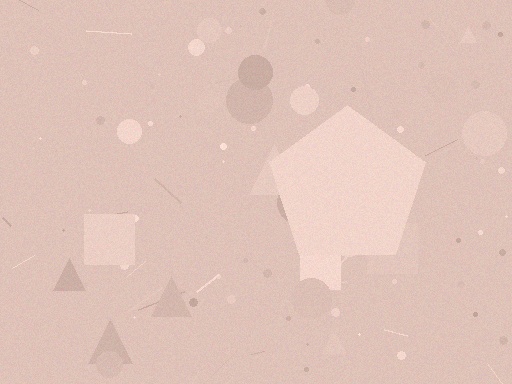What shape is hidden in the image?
A pentagon is hidden in the image.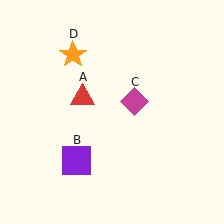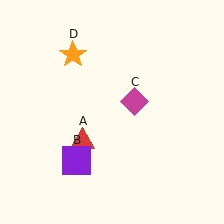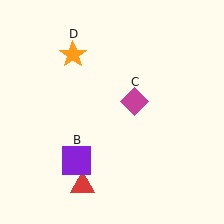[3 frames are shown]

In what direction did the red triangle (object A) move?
The red triangle (object A) moved down.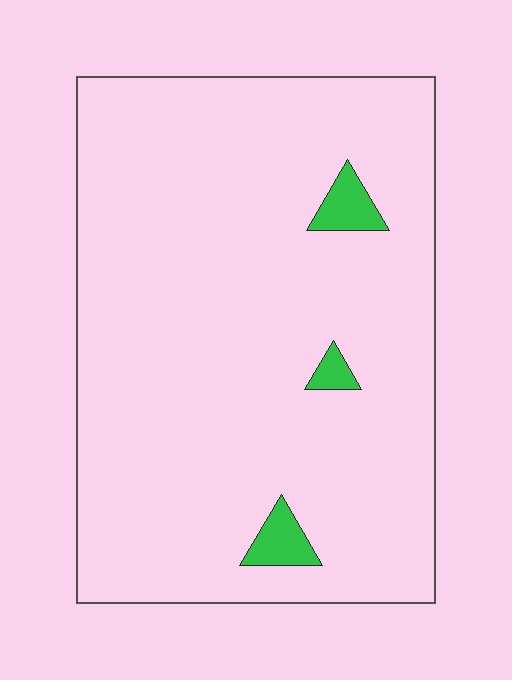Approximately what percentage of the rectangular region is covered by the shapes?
Approximately 5%.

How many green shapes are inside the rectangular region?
3.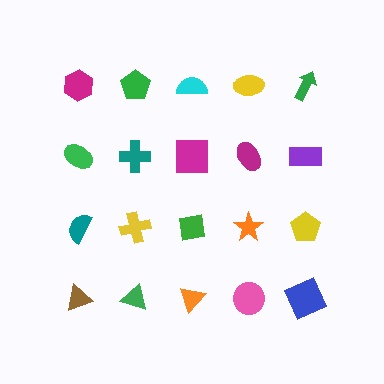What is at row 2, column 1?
A green ellipse.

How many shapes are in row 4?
5 shapes.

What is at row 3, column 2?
A yellow cross.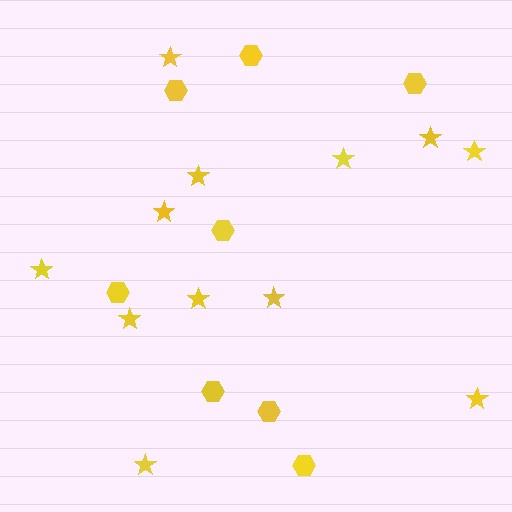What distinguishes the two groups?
There are 2 groups: one group of stars (12) and one group of hexagons (8).